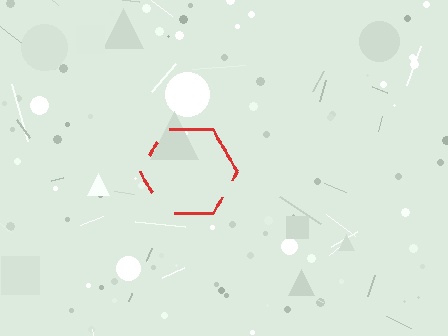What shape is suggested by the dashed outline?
The dashed outline suggests a hexagon.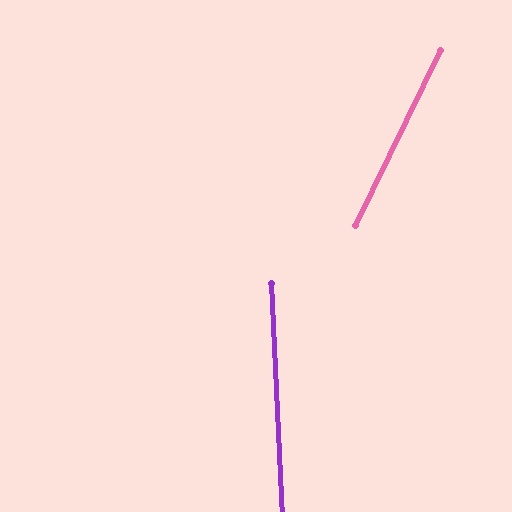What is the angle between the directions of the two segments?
Approximately 29 degrees.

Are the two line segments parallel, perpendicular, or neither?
Neither parallel nor perpendicular — they differ by about 29°.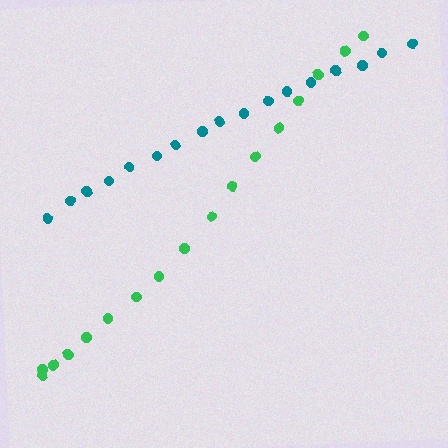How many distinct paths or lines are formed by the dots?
There are 2 distinct paths.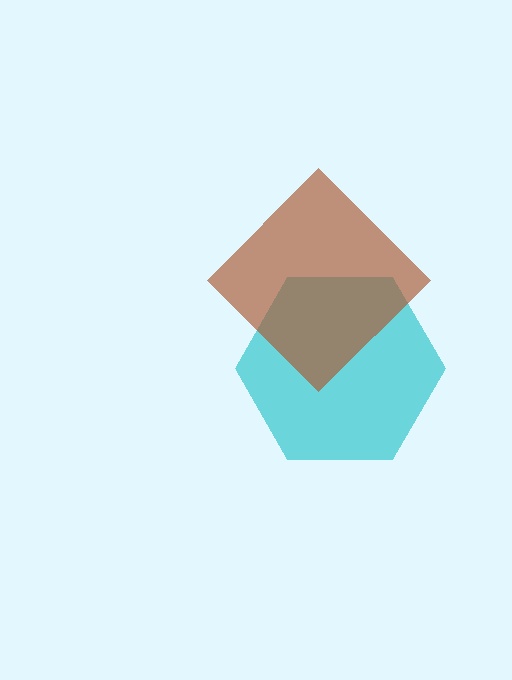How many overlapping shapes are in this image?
There are 2 overlapping shapes in the image.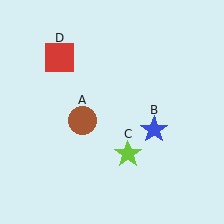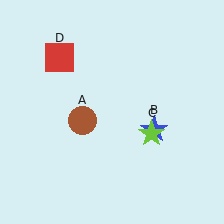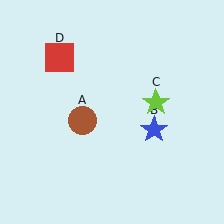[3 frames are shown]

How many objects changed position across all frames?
1 object changed position: lime star (object C).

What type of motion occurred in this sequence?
The lime star (object C) rotated counterclockwise around the center of the scene.